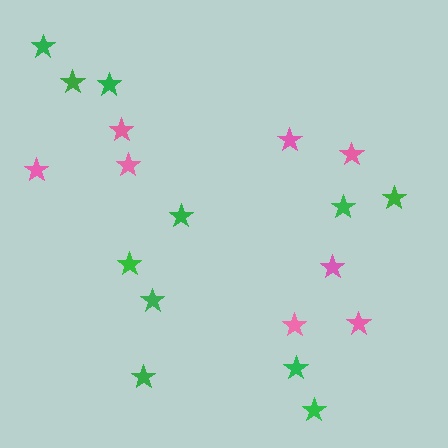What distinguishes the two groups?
There are 2 groups: one group of green stars (11) and one group of pink stars (8).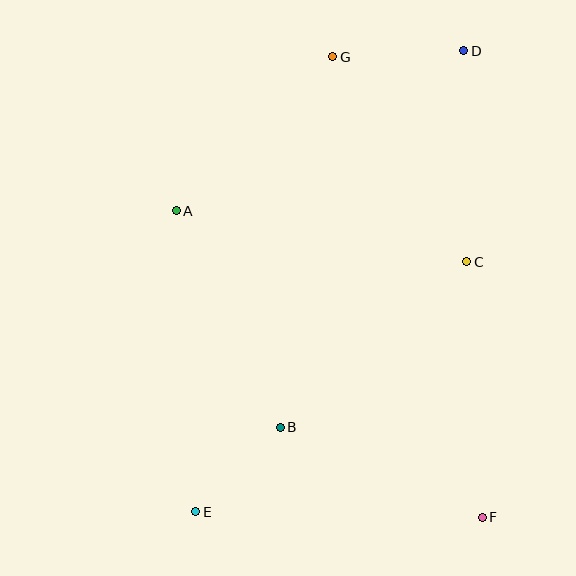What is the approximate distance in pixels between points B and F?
The distance between B and F is approximately 221 pixels.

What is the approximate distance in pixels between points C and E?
The distance between C and E is approximately 368 pixels.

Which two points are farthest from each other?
Points D and E are farthest from each other.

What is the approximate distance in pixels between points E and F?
The distance between E and F is approximately 286 pixels.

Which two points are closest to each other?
Points B and E are closest to each other.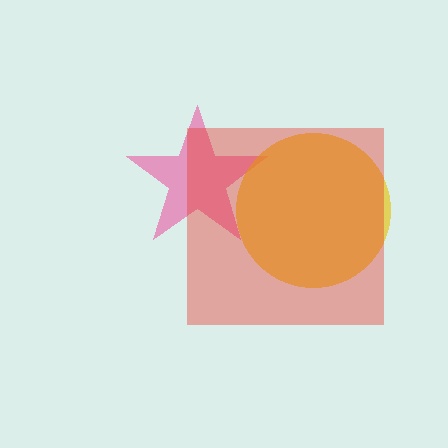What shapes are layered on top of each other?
The layered shapes are: a pink star, a yellow circle, a red square.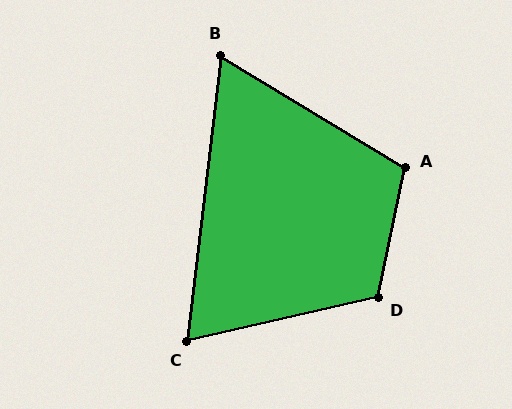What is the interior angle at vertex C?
Approximately 70 degrees (acute).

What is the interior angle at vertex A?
Approximately 110 degrees (obtuse).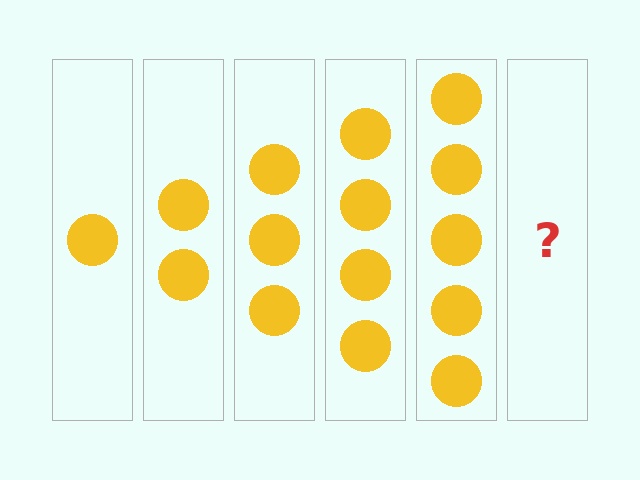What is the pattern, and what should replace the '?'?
The pattern is that each step adds one more circle. The '?' should be 6 circles.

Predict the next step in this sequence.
The next step is 6 circles.